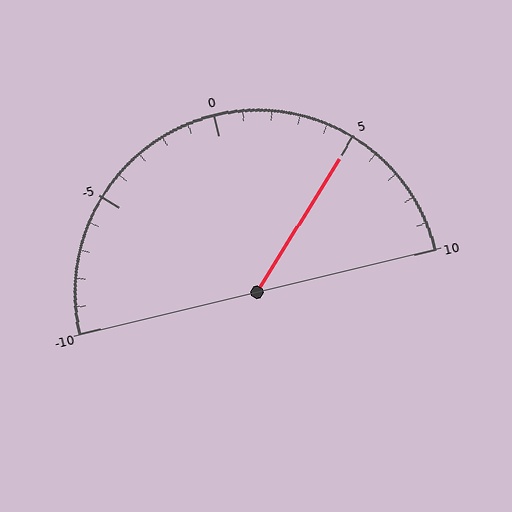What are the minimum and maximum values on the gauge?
The gauge ranges from -10 to 10.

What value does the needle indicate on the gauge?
The needle indicates approximately 5.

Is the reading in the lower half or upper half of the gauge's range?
The reading is in the upper half of the range (-10 to 10).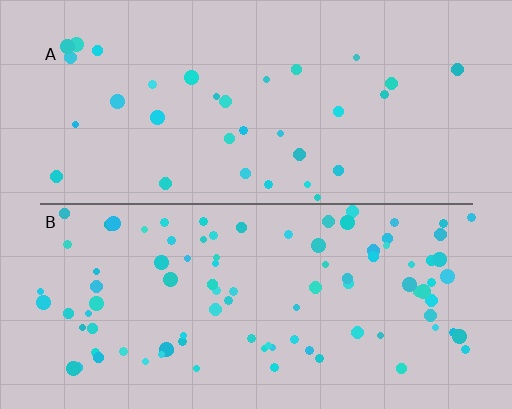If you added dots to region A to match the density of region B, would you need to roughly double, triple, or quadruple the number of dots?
Approximately triple.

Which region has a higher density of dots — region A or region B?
B (the bottom).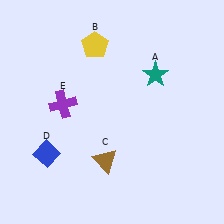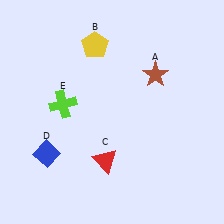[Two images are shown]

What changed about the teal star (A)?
In Image 1, A is teal. In Image 2, it changed to brown.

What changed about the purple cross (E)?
In Image 1, E is purple. In Image 2, it changed to lime.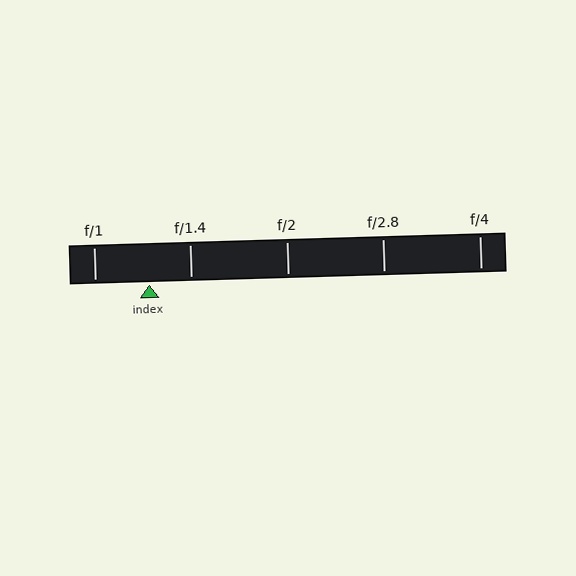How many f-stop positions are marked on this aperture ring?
There are 5 f-stop positions marked.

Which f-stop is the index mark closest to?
The index mark is closest to f/1.4.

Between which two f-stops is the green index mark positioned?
The index mark is between f/1 and f/1.4.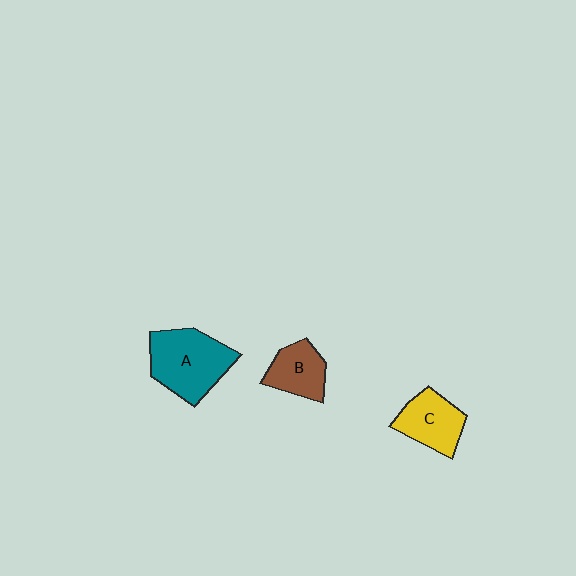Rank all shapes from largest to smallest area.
From largest to smallest: A (teal), C (yellow), B (brown).